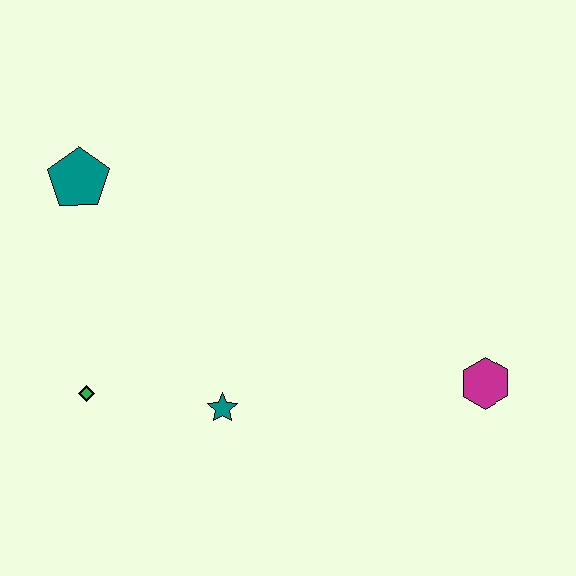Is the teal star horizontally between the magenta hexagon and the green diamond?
Yes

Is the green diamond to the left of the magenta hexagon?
Yes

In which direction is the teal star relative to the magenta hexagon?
The teal star is to the left of the magenta hexagon.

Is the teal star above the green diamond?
No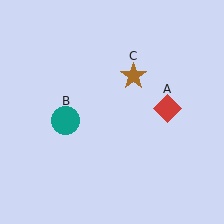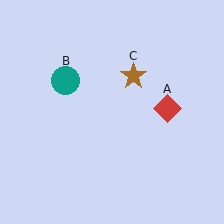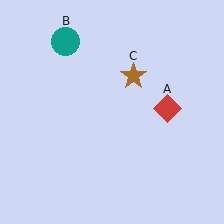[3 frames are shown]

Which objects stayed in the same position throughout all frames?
Red diamond (object A) and brown star (object C) remained stationary.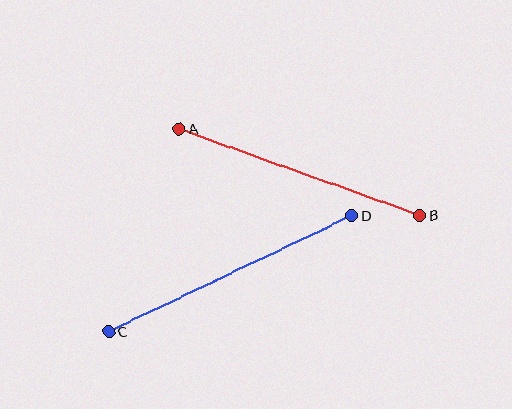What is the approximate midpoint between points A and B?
The midpoint is at approximately (300, 172) pixels.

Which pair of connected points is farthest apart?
Points C and D are farthest apart.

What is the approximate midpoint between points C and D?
The midpoint is at approximately (230, 274) pixels.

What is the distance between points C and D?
The distance is approximately 269 pixels.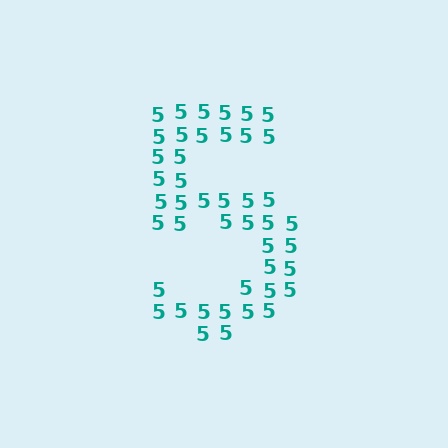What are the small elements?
The small elements are digit 5's.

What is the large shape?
The large shape is the digit 5.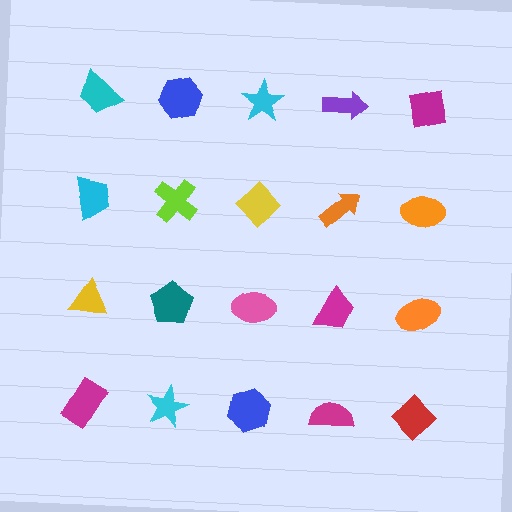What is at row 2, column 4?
An orange arrow.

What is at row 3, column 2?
A teal pentagon.